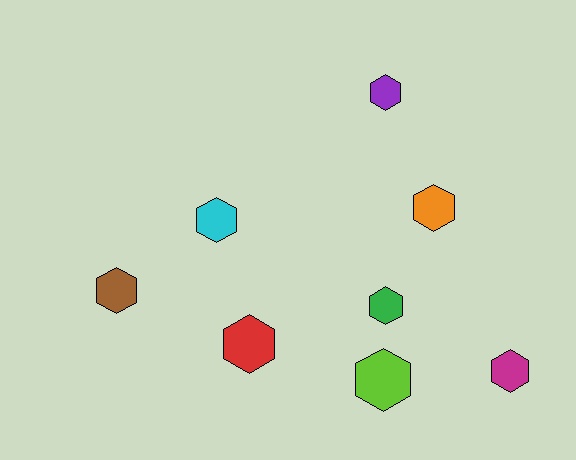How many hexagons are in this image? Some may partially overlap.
There are 8 hexagons.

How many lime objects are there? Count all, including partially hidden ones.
There is 1 lime object.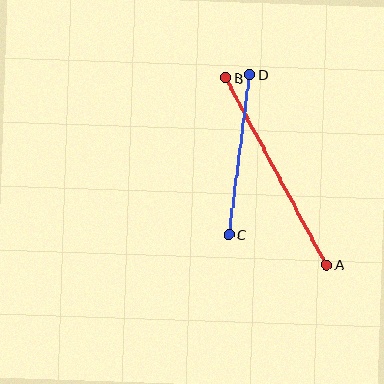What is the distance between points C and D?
The distance is approximately 161 pixels.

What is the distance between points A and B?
The distance is approximately 212 pixels.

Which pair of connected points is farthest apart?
Points A and B are farthest apart.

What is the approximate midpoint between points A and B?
The midpoint is at approximately (276, 171) pixels.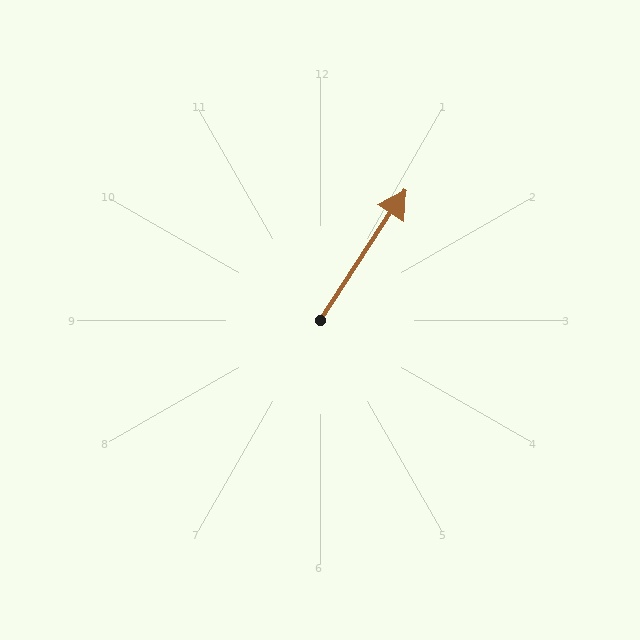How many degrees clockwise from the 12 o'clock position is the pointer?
Approximately 33 degrees.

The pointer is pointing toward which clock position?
Roughly 1 o'clock.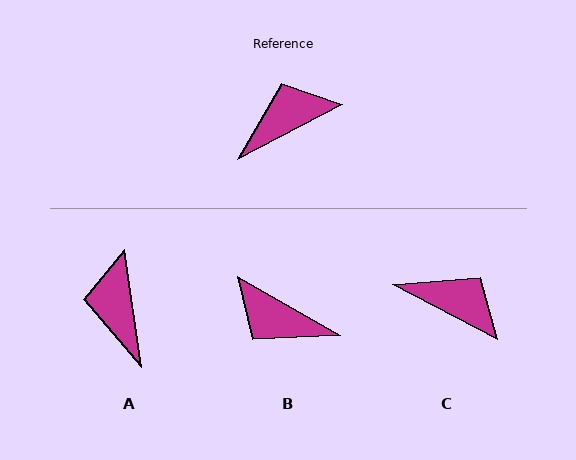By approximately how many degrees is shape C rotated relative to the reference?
Approximately 55 degrees clockwise.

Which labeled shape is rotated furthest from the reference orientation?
B, about 123 degrees away.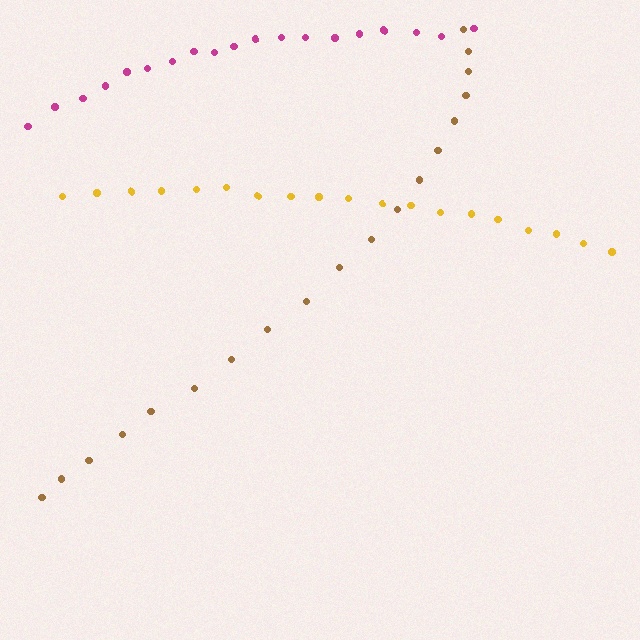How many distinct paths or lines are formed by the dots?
There are 3 distinct paths.